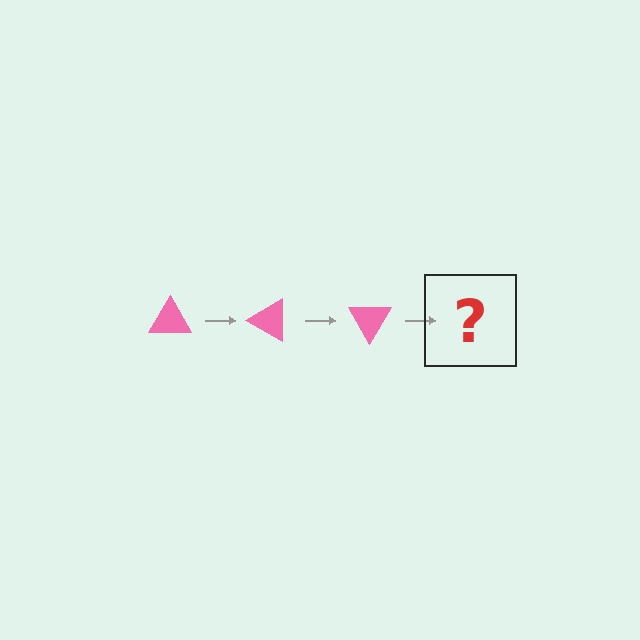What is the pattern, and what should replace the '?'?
The pattern is that the triangle rotates 30 degrees each step. The '?' should be a pink triangle rotated 90 degrees.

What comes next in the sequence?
The next element should be a pink triangle rotated 90 degrees.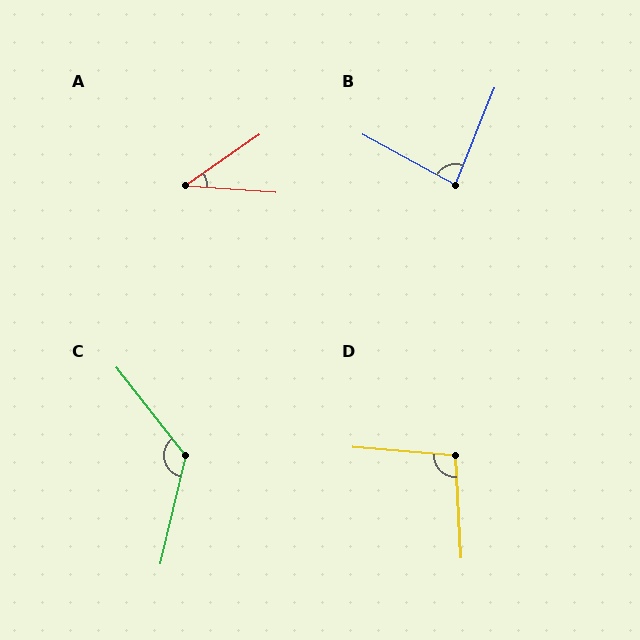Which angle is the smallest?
A, at approximately 39 degrees.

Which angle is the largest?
C, at approximately 129 degrees.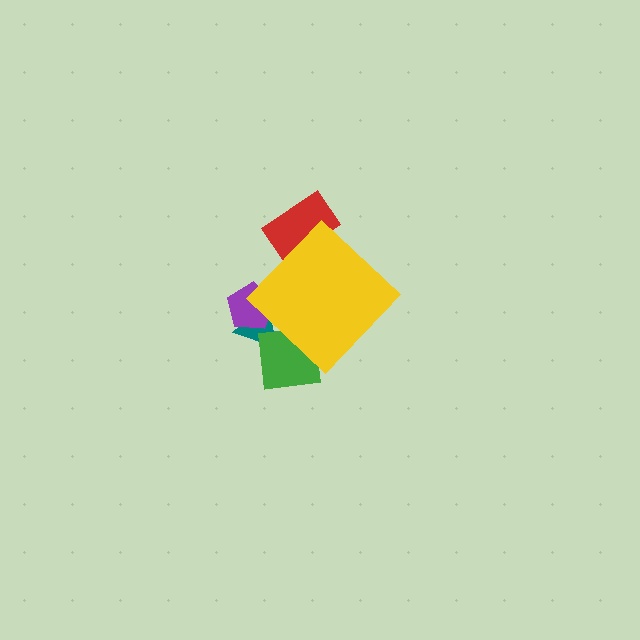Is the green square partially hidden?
Yes, the green square is partially hidden behind the yellow diamond.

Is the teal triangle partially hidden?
Yes, the teal triangle is partially hidden behind the yellow diamond.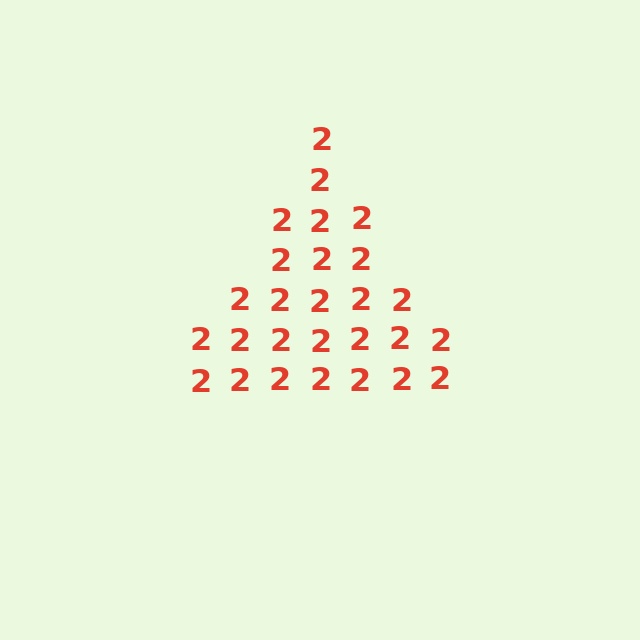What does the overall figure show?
The overall figure shows a triangle.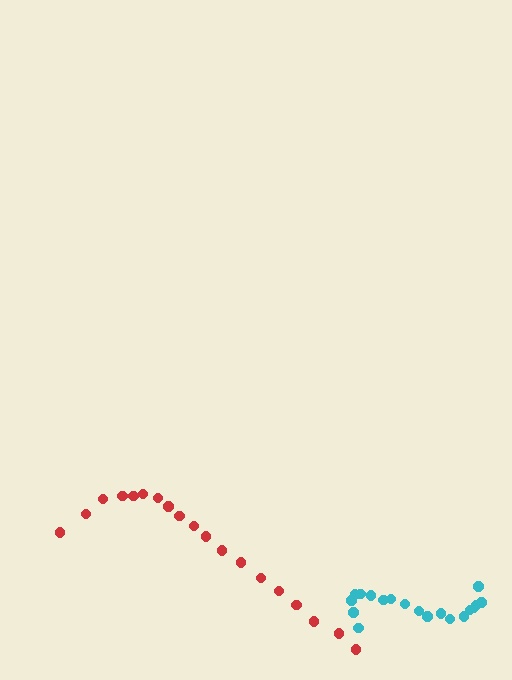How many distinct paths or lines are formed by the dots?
There are 2 distinct paths.